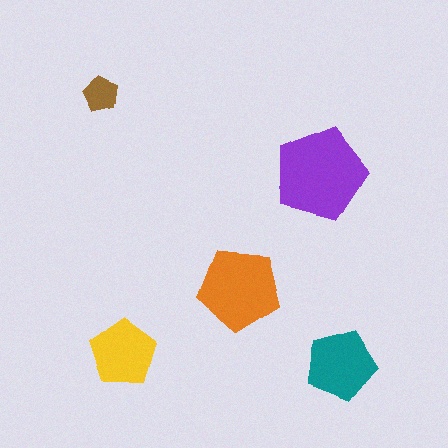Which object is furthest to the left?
The brown pentagon is leftmost.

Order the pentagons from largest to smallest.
the purple one, the orange one, the teal one, the yellow one, the brown one.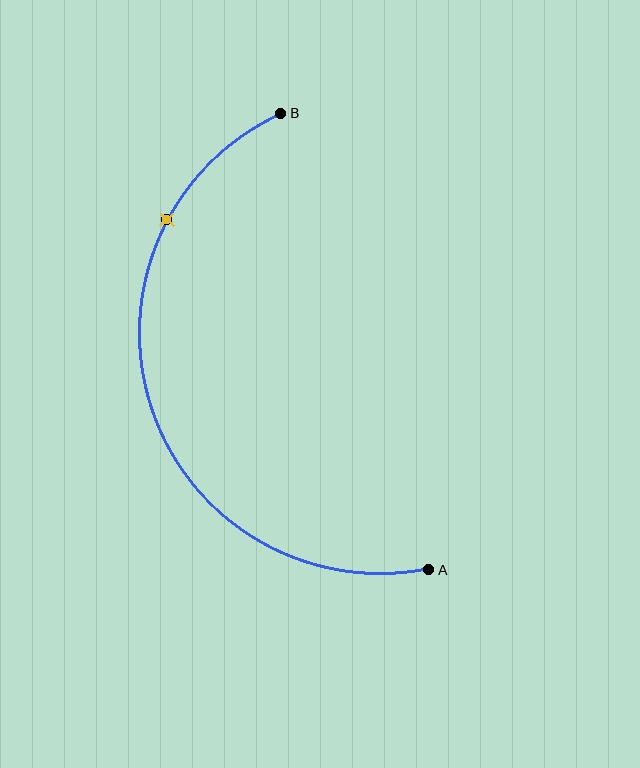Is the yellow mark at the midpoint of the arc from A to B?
No. The yellow mark lies on the arc but is closer to endpoint B. The arc midpoint would be at the point on the curve equidistant along the arc from both A and B.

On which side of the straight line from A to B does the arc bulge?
The arc bulges to the left of the straight line connecting A and B.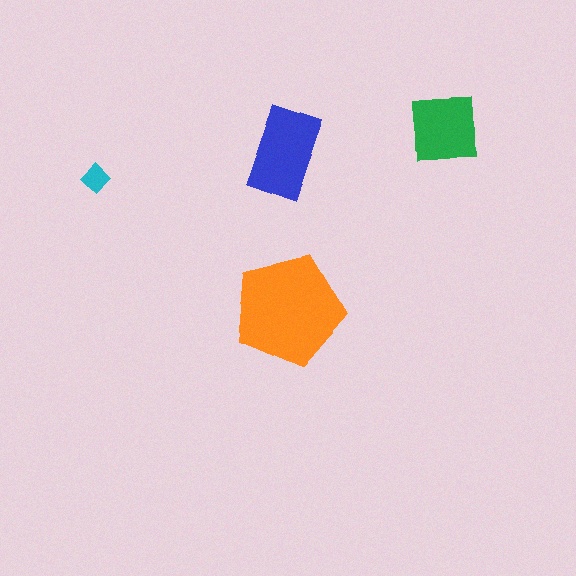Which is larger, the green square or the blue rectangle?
The blue rectangle.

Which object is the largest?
The orange pentagon.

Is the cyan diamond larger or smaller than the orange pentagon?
Smaller.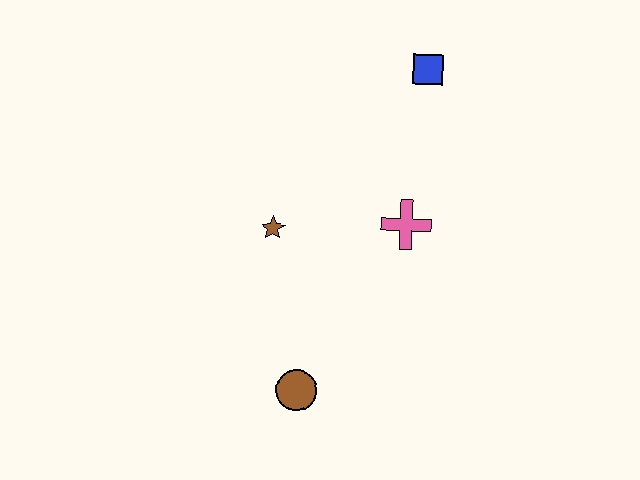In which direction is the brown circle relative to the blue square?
The brown circle is below the blue square.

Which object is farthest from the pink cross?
The brown circle is farthest from the pink cross.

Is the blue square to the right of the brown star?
Yes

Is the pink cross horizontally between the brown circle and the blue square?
Yes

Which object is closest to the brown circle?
The brown star is closest to the brown circle.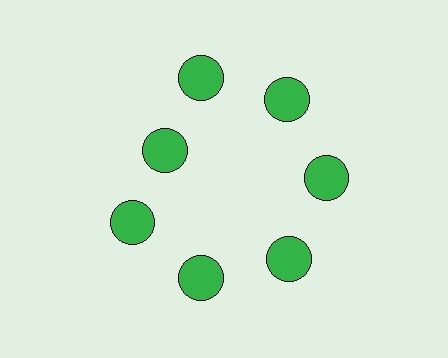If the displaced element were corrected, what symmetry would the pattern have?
It would have 7-fold rotational symmetry — the pattern would map onto itself every 51 degrees.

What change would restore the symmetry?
The symmetry would be restored by moving it outward, back onto the ring so that all 7 circles sit at equal angles and equal distance from the center.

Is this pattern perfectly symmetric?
No. The 7 green circles are arranged in a ring, but one element near the 10 o'clock position is pulled inward toward the center, breaking the 7-fold rotational symmetry.